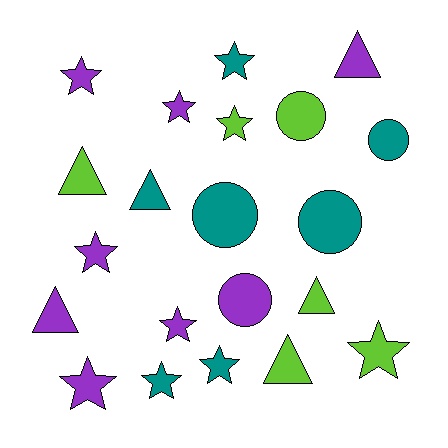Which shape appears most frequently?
Star, with 10 objects.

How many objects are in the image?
There are 21 objects.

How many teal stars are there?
There are 3 teal stars.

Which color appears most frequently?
Purple, with 8 objects.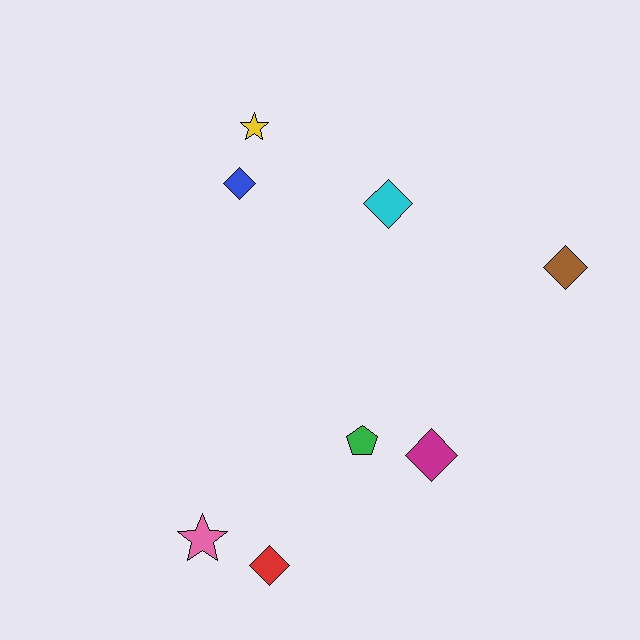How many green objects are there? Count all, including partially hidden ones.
There is 1 green object.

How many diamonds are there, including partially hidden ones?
There are 5 diamonds.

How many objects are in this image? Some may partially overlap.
There are 8 objects.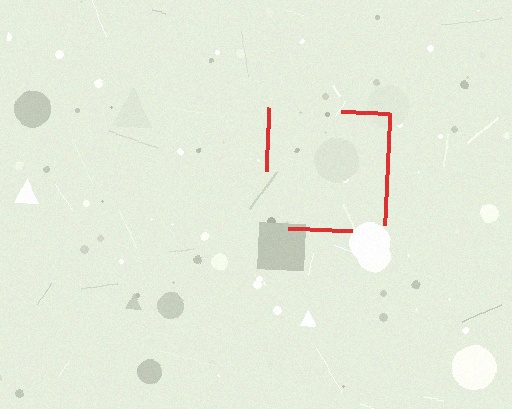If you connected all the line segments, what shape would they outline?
They would outline a square.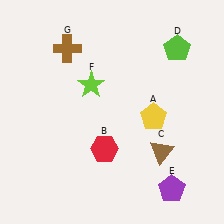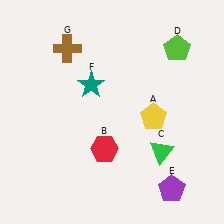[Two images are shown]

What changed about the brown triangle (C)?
In Image 1, C is brown. In Image 2, it changed to green.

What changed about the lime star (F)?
In Image 1, F is lime. In Image 2, it changed to teal.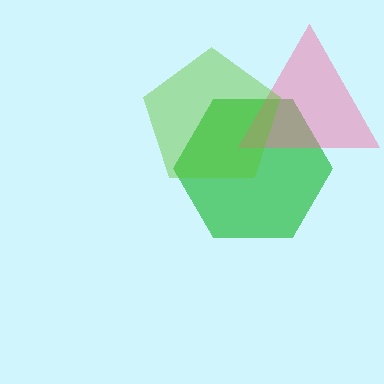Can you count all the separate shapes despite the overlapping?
Yes, there are 3 separate shapes.